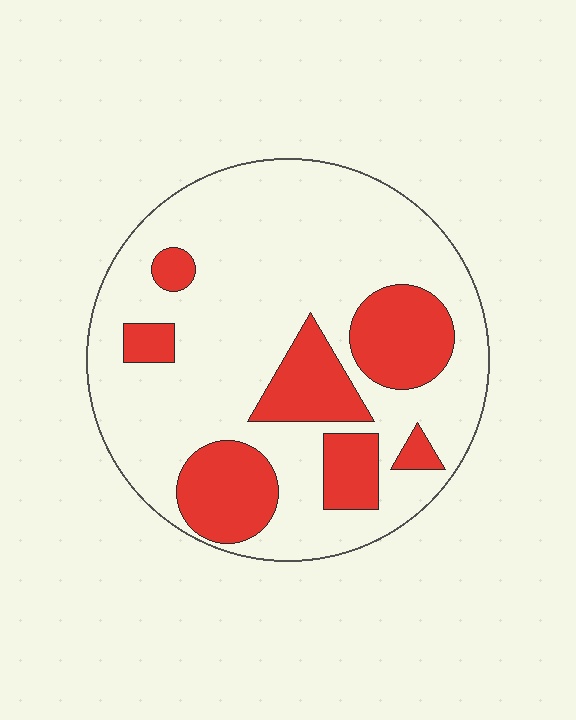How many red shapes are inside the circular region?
7.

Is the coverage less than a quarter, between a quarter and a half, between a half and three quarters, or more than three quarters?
Between a quarter and a half.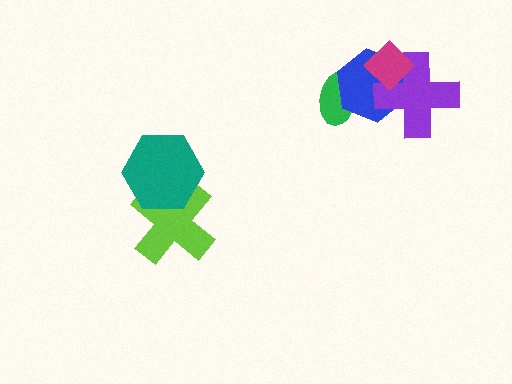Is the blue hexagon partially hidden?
Yes, it is partially covered by another shape.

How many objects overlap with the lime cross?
1 object overlaps with the lime cross.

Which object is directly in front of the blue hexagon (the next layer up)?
The purple cross is directly in front of the blue hexagon.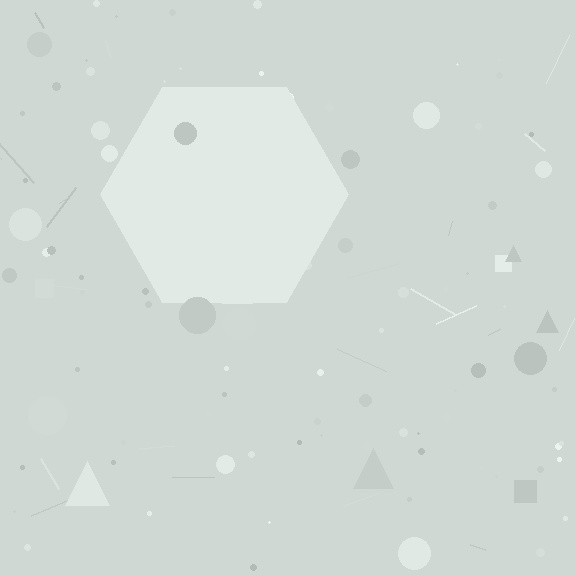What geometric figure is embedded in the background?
A hexagon is embedded in the background.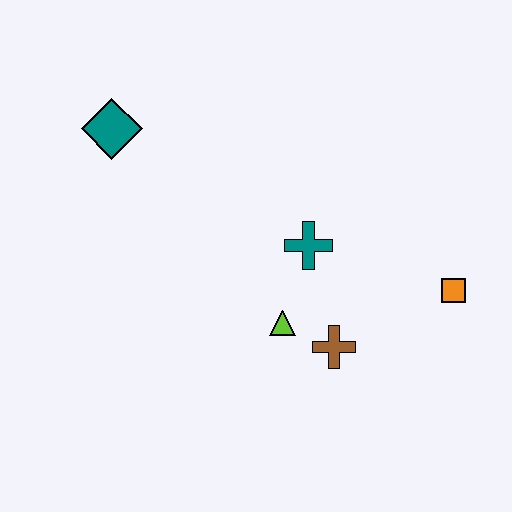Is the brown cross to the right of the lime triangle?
Yes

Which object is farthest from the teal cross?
The teal diamond is farthest from the teal cross.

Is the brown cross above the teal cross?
No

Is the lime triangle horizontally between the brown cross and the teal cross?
No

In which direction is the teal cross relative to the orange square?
The teal cross is to the left of the orange square.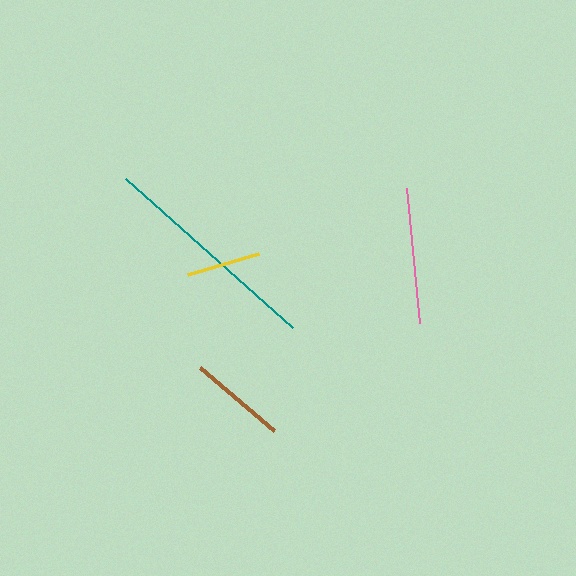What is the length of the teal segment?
The teal segment is approximately 224 pixels long.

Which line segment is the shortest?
The yellow line is the shortest at approximately 74 pixels.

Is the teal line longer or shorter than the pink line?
The teal line is longer than the pink line.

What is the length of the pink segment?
The pink segment is approximately 135 pixels long.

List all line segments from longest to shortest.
From longest to shortest: teal, pink, brown, yellow.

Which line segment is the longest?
The teal line is the longest at approximately 224 pixels.